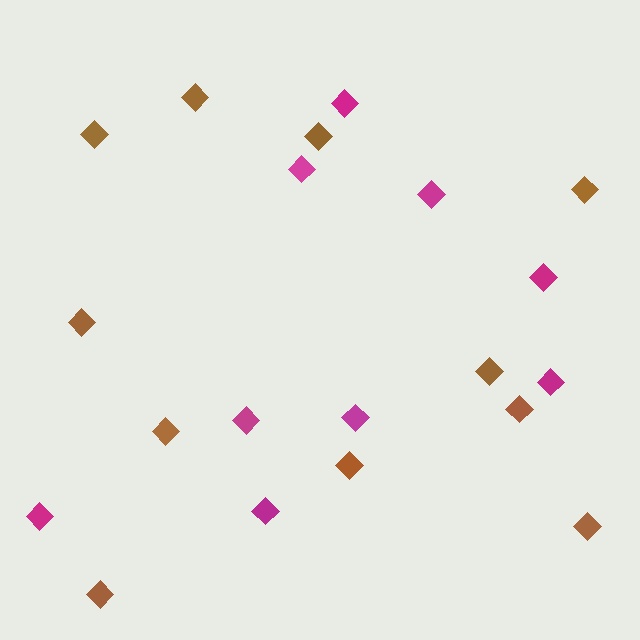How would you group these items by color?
There are 2 groups: one group of magenta diamonds (9) and one group of brown diamonds (11).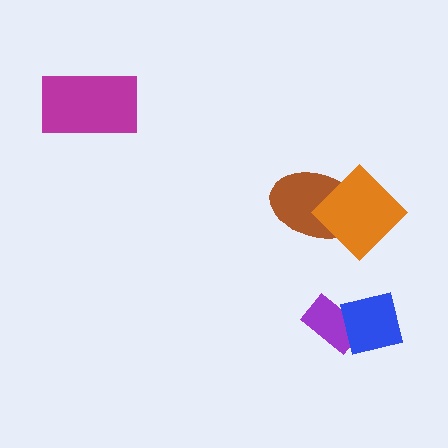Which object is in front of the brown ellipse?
The orange diamond is in front of the brown ellipse.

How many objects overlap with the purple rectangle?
1 object overlaps with the purple rectangle.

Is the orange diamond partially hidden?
No, no other shape covers it.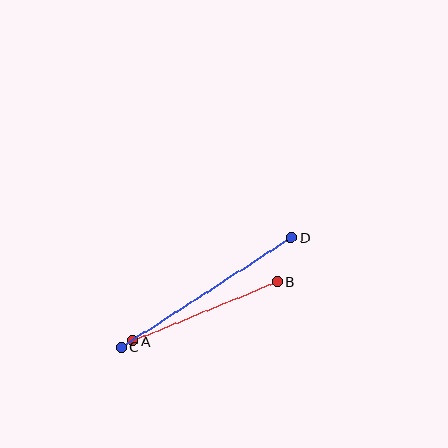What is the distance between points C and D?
The distance is approximately 202 pixels.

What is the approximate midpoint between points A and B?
The midpoint is at approximately (205, 311) pixels.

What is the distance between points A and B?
The distance is approximately 157 pixels.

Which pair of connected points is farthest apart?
Points C and D are farthest apart.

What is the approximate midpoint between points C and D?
The midpoint is at approximately (206, 292) pixels.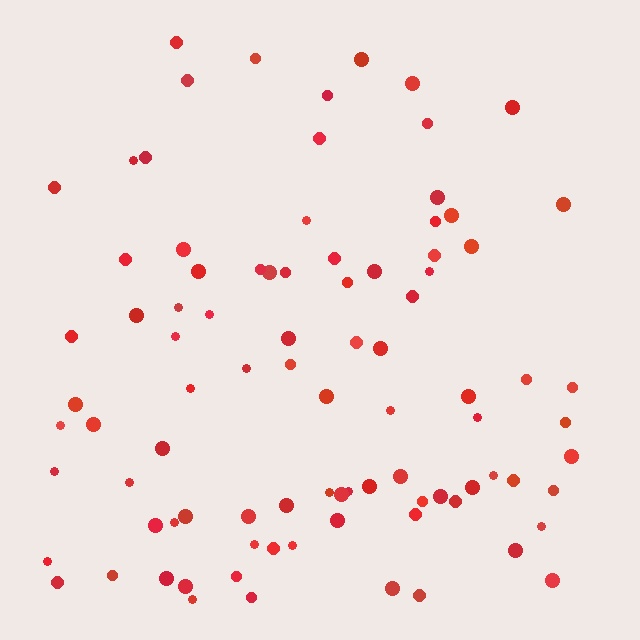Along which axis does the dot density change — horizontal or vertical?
Vertical.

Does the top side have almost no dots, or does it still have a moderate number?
Still a moderate number, just noticeably fewer than the bottom.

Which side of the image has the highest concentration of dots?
The bottom.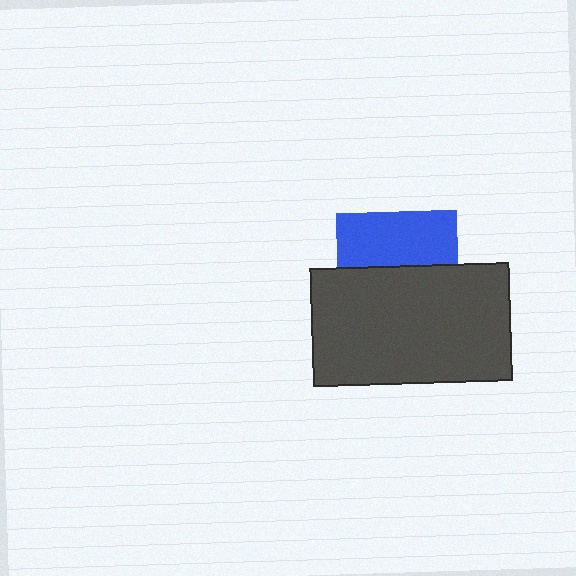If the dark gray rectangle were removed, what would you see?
You would see the complete blue square.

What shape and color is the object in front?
The object in front is a dark gray rectangle.